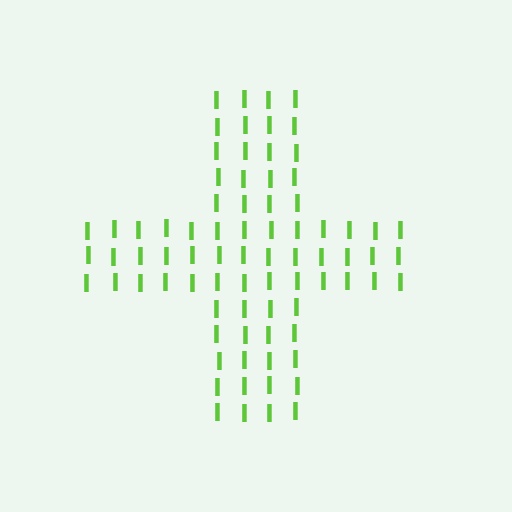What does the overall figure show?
The overall figure shows a cross.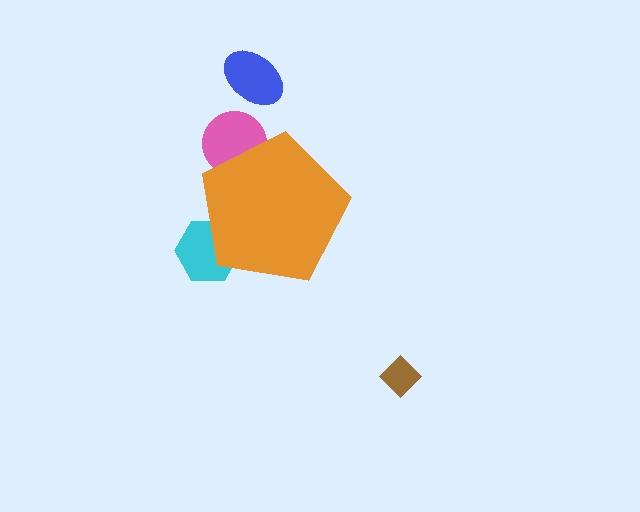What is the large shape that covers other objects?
An orange pentagon.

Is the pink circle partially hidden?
Yes, the pink circle is partially hidden behind the orange pentagon.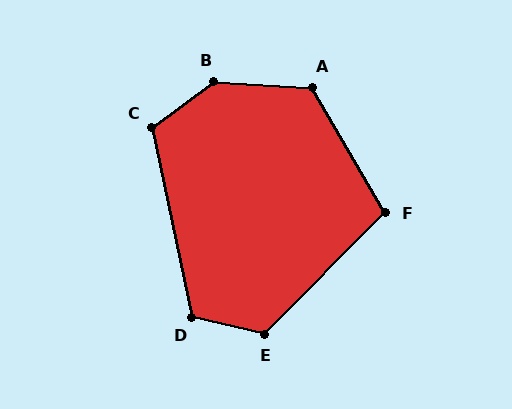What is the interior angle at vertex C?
Approximately 114 degrees (obtuse).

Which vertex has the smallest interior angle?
F, at approximately 105 degrees.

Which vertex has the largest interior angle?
B, at approximately 140 degrees.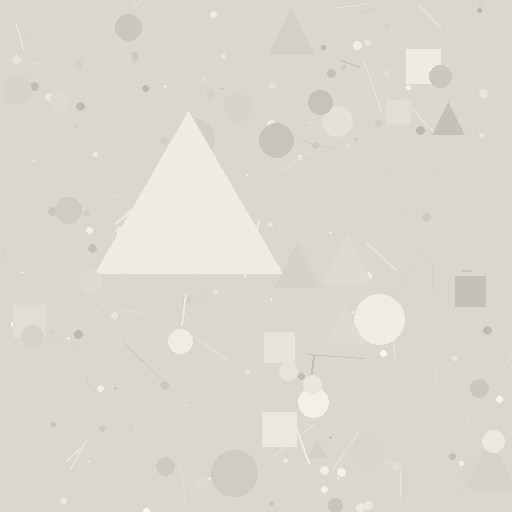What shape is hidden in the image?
A triangle is hidden in the image.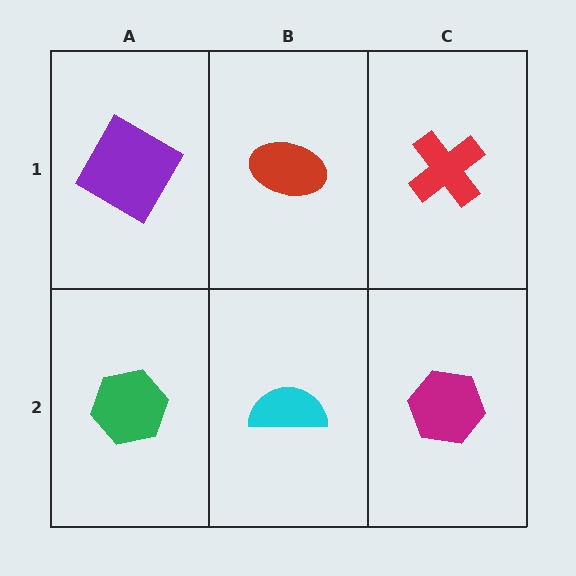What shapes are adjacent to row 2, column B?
A red ellipse (row 1, column B), a green hexagon (row 2, column A), a magenta hexagon (row 2, column C).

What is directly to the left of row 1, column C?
A red ellipse.